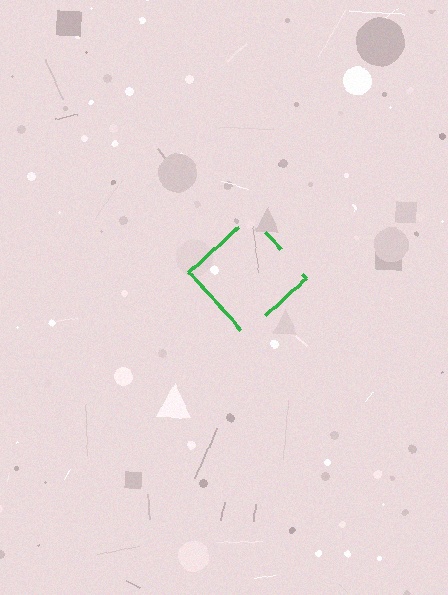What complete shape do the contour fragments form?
The contour fragments form a diamond.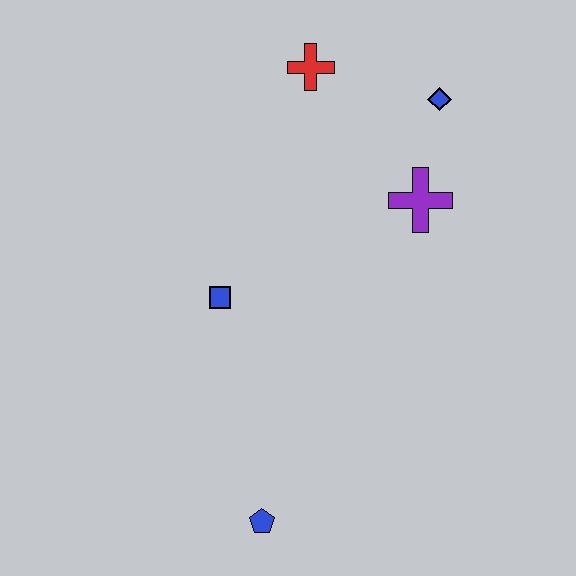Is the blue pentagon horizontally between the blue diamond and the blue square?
Yes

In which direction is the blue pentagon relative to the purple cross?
The blue pentagon is below the purple cross.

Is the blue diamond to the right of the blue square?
Yes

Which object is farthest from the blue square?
The blue diamond is farthest from the blue square.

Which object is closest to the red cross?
The blue diamond is closest to the red cross.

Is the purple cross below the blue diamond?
Yes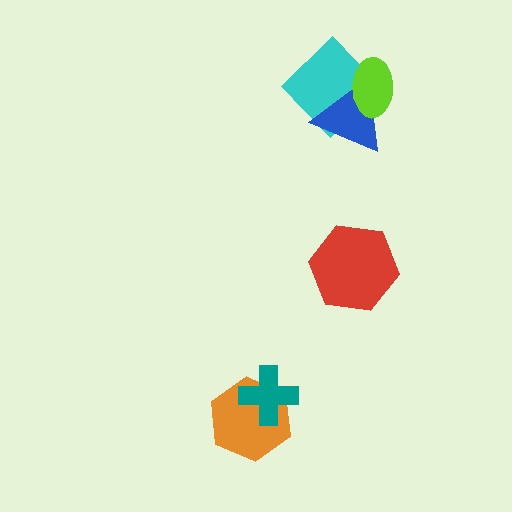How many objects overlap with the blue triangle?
2 objects overlap with the blue triangle.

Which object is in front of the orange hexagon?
The teal cross is in front of the orange hexagon.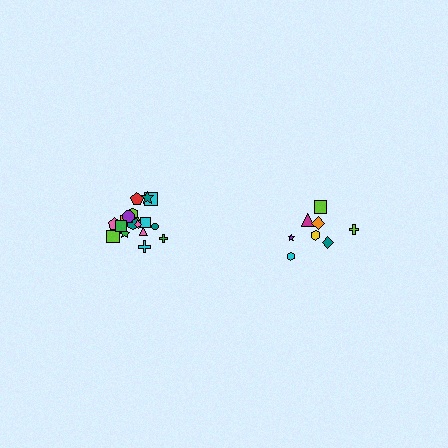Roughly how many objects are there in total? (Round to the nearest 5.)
Roughly 30 objects in total.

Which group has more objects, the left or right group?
The left group.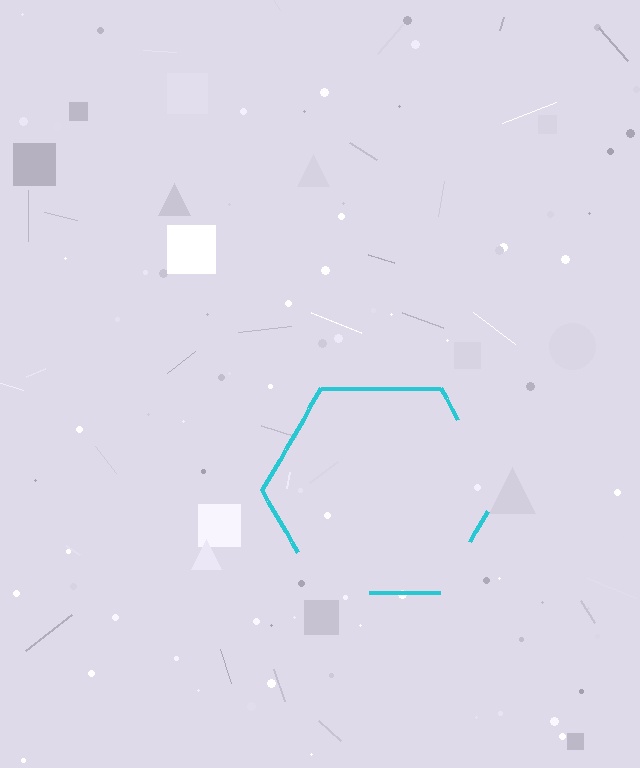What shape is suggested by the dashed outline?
The dashed outline suggests a hexagon.